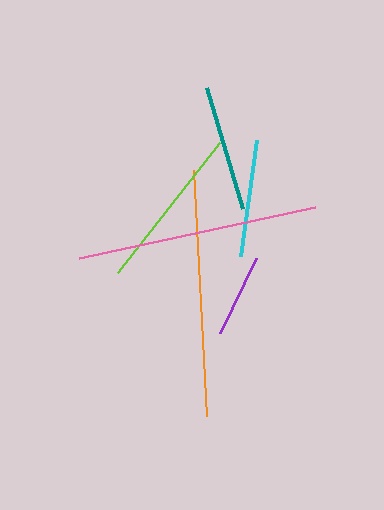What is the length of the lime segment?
The lime segment is approximately 165 pixels long.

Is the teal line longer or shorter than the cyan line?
The teal line is longer than the cyan line.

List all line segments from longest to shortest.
From longest to shortest: orange, pink, lime, teal, cyan, purple.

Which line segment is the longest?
The orange line is the longest at approximately 246 pixels.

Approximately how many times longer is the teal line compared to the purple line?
The teal line is approximately 1.5 times the length of the purple line.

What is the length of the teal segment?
The teal segment is approximately 126 pixels long.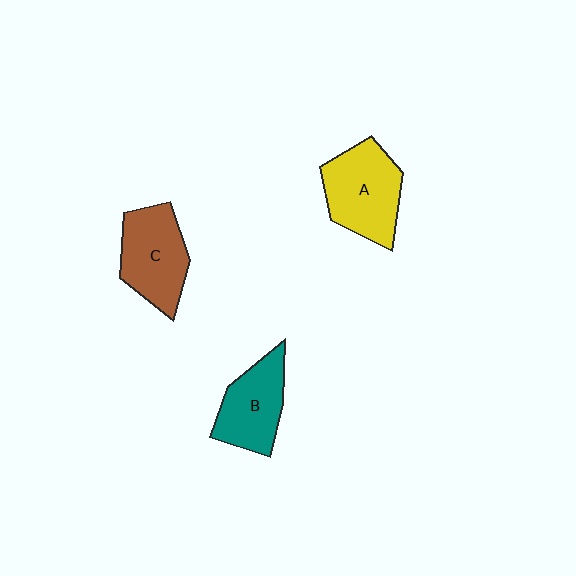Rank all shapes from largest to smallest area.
From largest to smallest: A (yellow), C (brown), B (teal).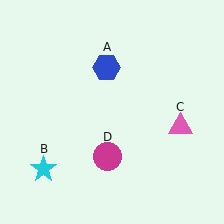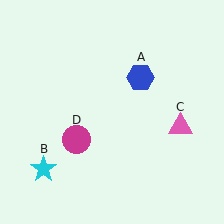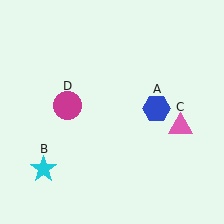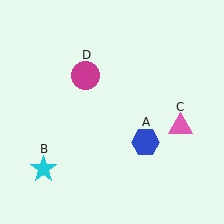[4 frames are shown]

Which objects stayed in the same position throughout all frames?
Cyan star (object B) and pink triangle (object C) remained stationary.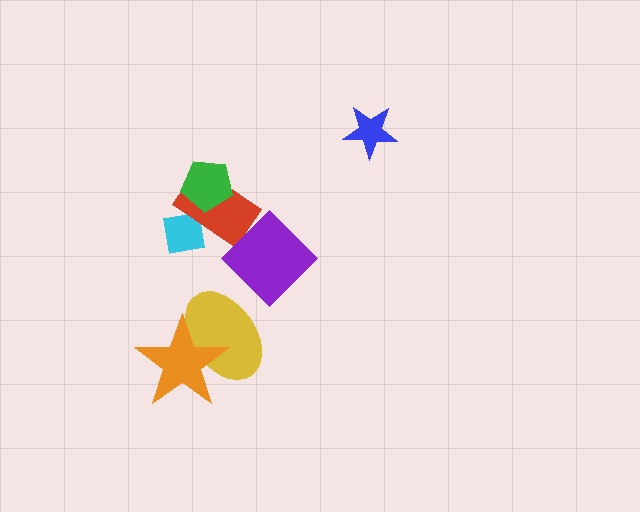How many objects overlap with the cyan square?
1 object overlaps with the cyan square.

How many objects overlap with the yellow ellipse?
1 object overlaps with the yellow ellipse.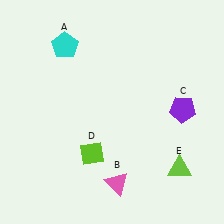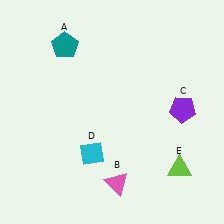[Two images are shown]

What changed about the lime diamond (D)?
In Image 1, D is lime. In Image 2, it changed to cyan.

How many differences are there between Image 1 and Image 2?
There are 2 differences between the two images.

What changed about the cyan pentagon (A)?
In Image 1, A is cyan. In Image 2, it changed to teal.